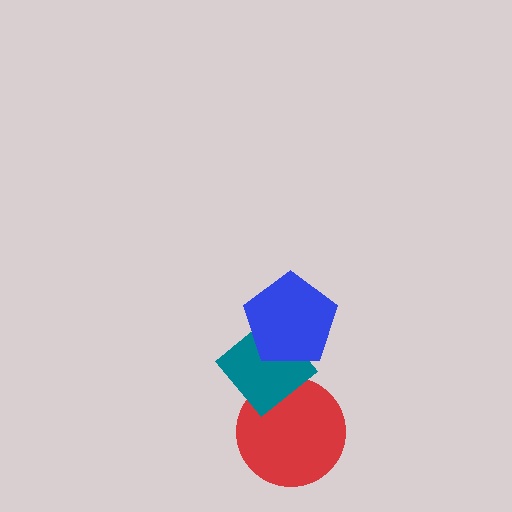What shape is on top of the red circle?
The teal diamond is on top of the red circle.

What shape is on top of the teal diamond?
The blue pentagon is on top of the teal diamond.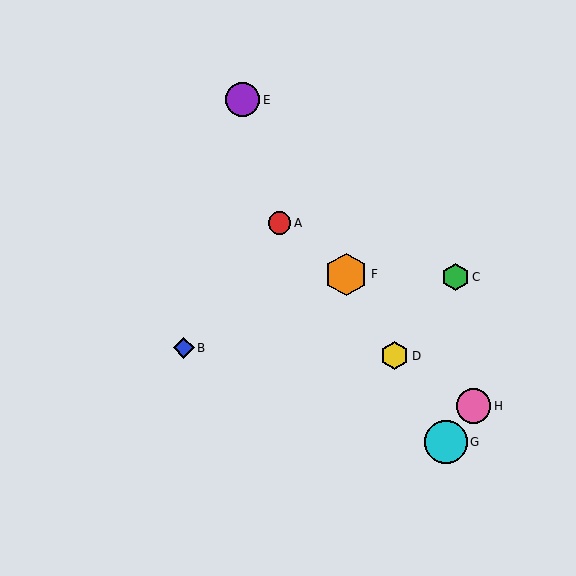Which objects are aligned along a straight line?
Objects D, E, F, G are aligned along a straight line.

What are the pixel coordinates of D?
Object D is at (395, 356).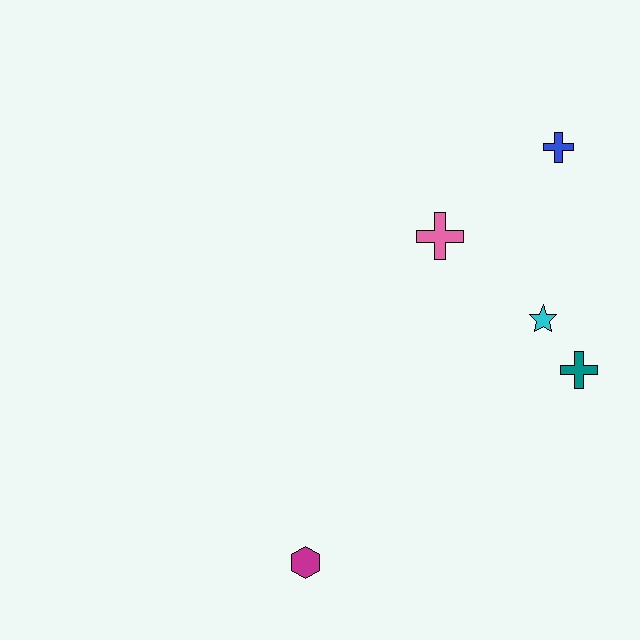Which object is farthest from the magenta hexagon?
The blue cross is farthest from the magenta hexagon.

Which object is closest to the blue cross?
The pink cross is closest to the blue cross.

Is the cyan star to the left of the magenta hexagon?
No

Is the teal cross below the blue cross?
Yes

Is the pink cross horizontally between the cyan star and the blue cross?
No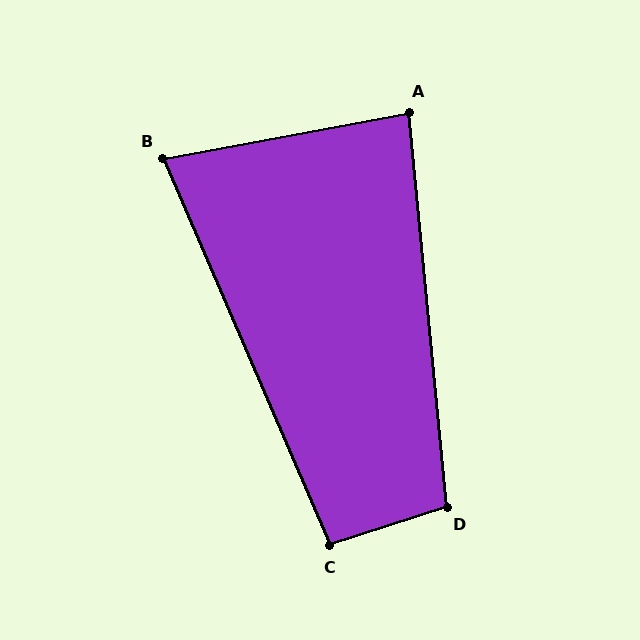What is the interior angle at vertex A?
Approximately 85 degrees (acute).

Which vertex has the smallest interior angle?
B, at approximately 77 degrees.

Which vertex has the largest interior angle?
D, at approximately 103 degrees.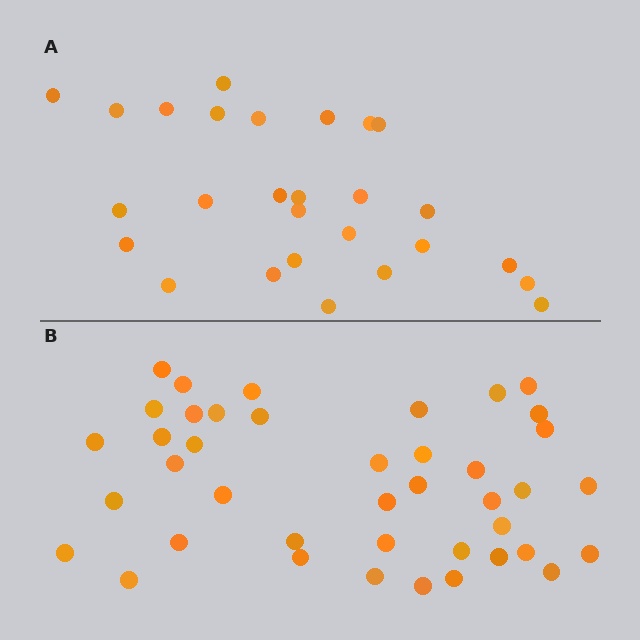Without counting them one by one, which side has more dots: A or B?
Region B (the bottom region) has more dots.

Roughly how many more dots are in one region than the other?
Region B has approximately 15 more dots than region A.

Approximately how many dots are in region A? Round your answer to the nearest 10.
About 30 dots. (The exact count is 27, which rounds to 30.)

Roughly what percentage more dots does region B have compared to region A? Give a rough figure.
About 50% more.